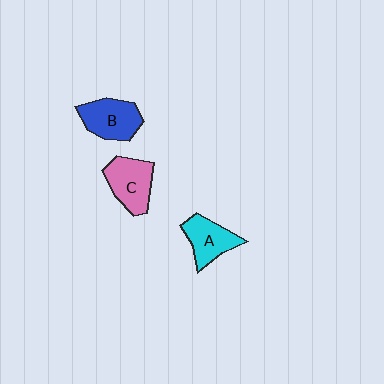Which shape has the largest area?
Shape B (blue).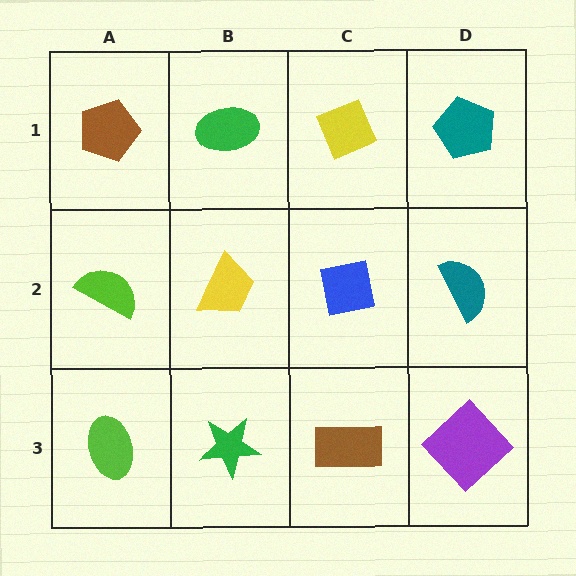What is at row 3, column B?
A green star.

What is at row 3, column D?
A purple diamond.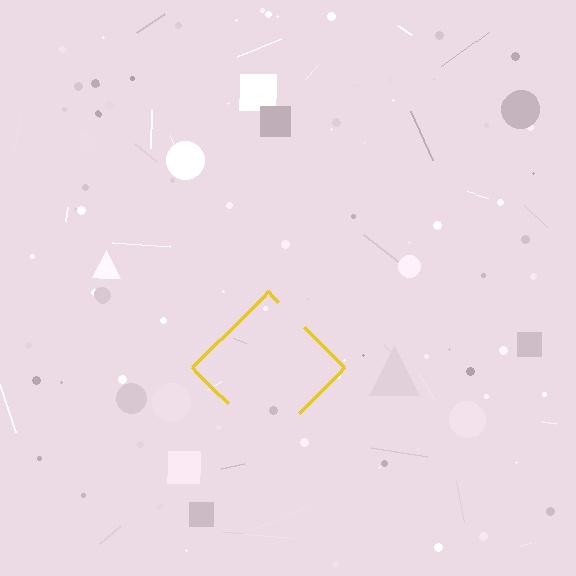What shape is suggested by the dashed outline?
The dashed outline suggests a diamond.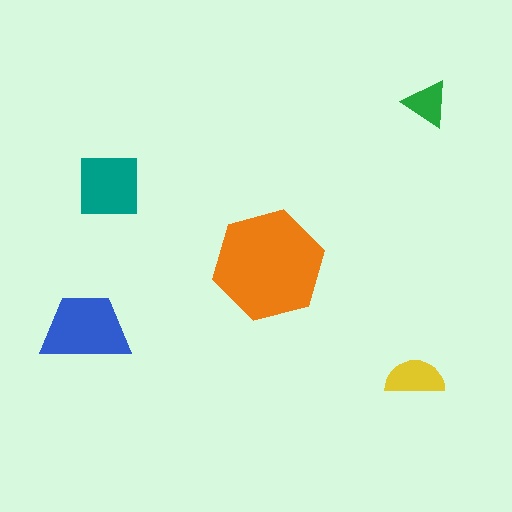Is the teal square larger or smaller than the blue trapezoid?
Smaller.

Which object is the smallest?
The green triangle.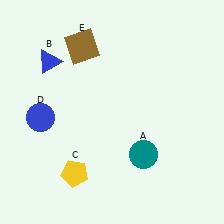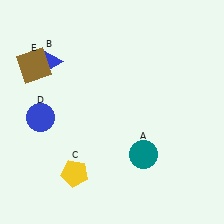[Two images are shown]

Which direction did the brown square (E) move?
The brown square (E) moved left.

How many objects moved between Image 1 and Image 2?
1 object moved between the two images.